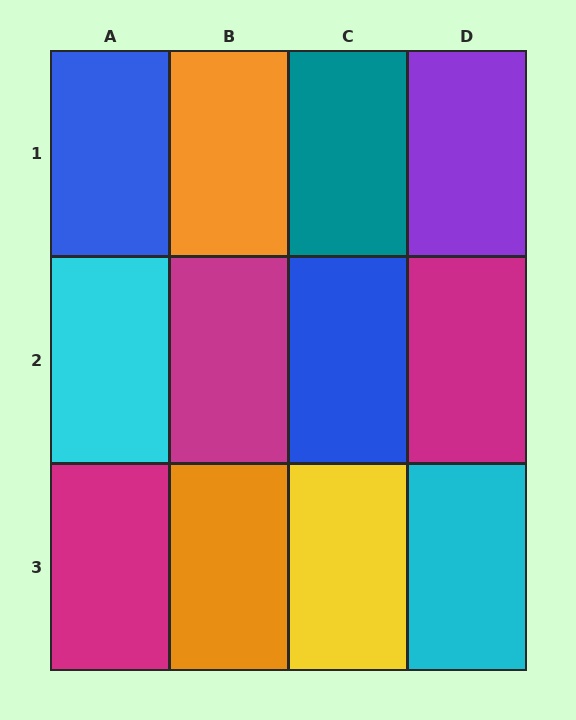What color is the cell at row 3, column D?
Cyan.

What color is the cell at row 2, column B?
Magenta.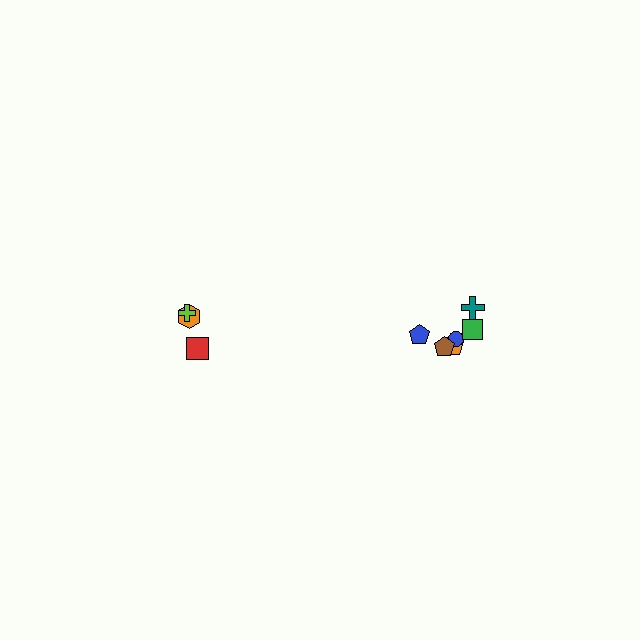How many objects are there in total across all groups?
There are 9 objects.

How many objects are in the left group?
There are 3 objects.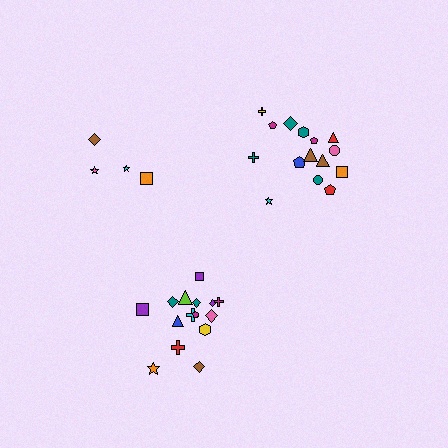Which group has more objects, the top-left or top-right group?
The top-right group.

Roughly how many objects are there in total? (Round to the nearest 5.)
Roughly 35 objects in total.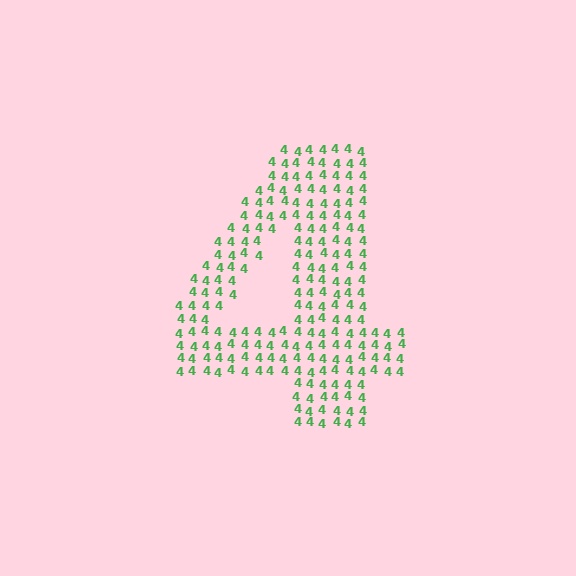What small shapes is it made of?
It is made of small digit 4's.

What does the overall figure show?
The overall figure shows the digit 4.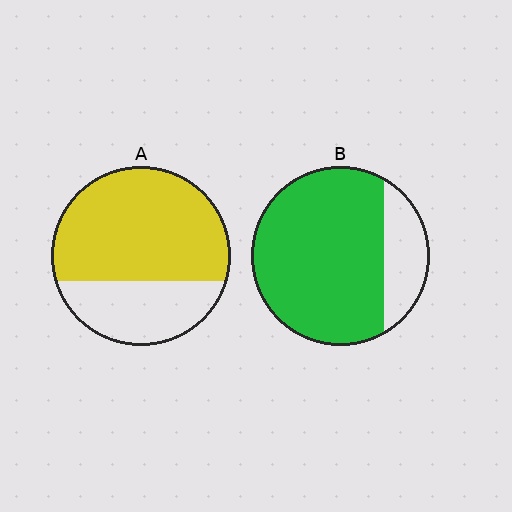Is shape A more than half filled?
Yes.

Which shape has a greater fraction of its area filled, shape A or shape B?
Shape B.